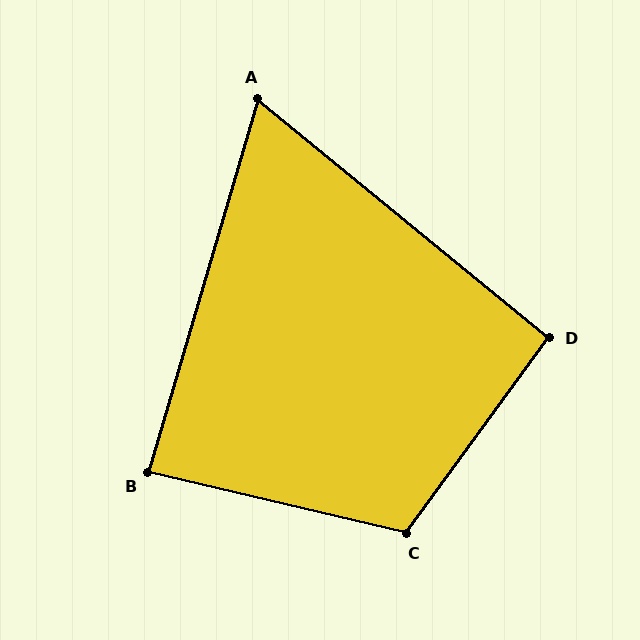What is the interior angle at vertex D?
Approximately 93 degrees (approximately right).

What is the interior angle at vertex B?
Approximately 87 degrees (approximately right).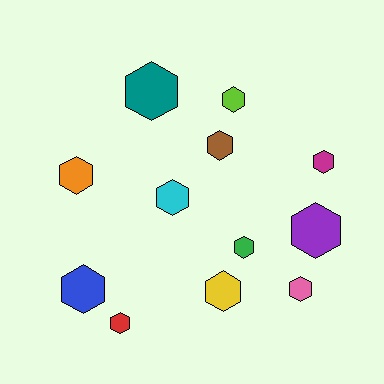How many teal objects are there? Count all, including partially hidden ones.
There is 1 teal object.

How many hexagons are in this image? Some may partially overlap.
There are 12 hexagons.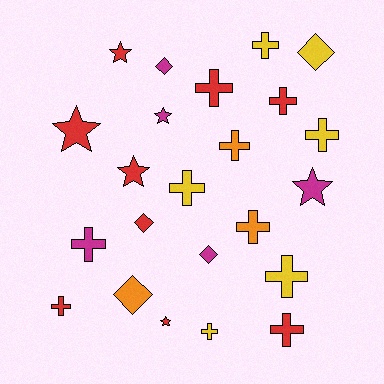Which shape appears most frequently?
Cross, with 12 objects.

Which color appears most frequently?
Red, with 9 objects.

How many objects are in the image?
There are 23 objects.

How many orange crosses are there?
There are 2 orange crosses.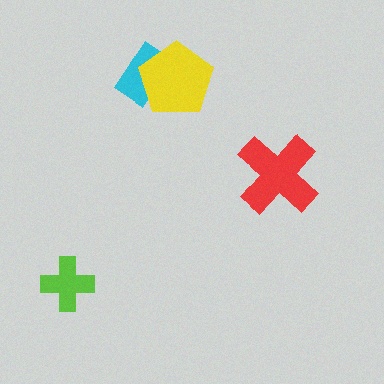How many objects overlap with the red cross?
0 objects overlap with the red cross.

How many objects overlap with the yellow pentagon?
1 object overlaps with the yellow pentagon.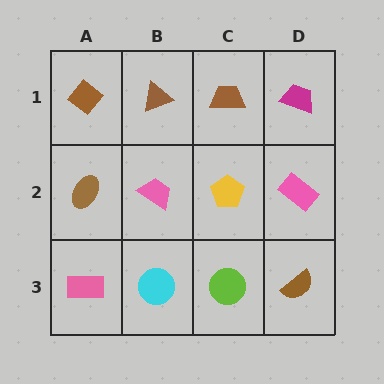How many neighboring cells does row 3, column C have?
3.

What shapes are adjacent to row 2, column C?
A brown trapezoid (row 1, column C), a lime circle (row 3, column C), a pink trapezoid (row 2, column B), a pink rectangle (row 2, column D).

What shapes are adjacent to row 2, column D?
A magenta trapezoid (row 1, column D), a brown semicircle (row 3, column D), a yellow pentagon (row 2, column C).